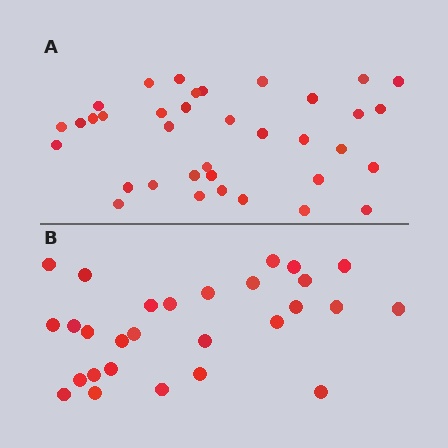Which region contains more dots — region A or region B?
Region A (the top region) has more dots.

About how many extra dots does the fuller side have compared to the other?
Region A has roughly 8 or so more dots than region B.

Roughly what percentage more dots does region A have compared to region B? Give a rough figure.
About 30% more.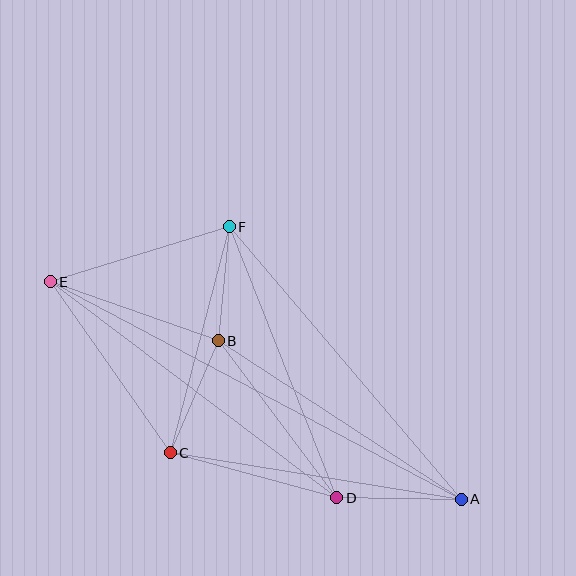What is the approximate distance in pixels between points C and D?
The distance between C and D is approximately 172 pixels.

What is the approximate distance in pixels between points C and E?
The distance between C and E is approximately 209 pixels.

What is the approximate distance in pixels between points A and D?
The distance between A and D is approximately 125 pixels.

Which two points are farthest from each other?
Points A and E are farthest from each other.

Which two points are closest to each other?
Points B and F are closest to each other.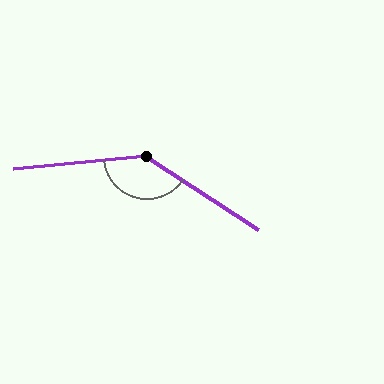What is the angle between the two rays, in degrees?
Approximately 142 degrees.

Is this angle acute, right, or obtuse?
It is obtuse.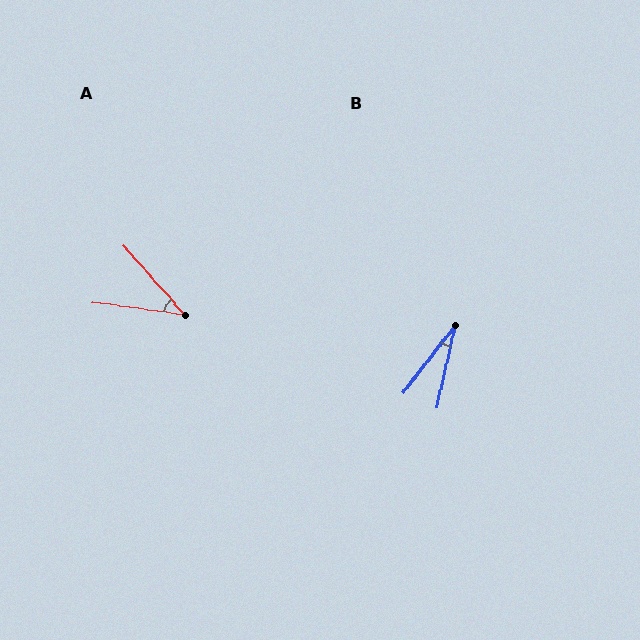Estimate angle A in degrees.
Approximately 40 degrees.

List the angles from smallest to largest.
B (25°), A (40°).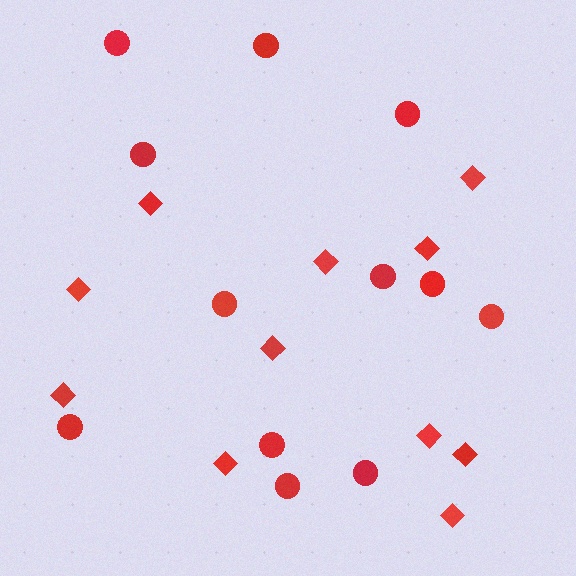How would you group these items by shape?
There are 2 groups: one group of diamonds (11) and one group of circles (12).